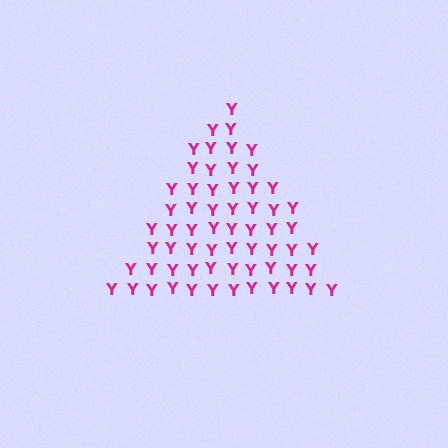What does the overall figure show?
The overall figure shows a triangle.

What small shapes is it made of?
It is made of small letter Y's.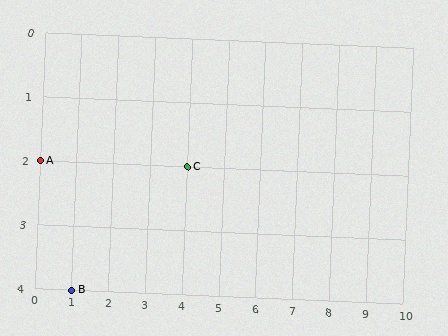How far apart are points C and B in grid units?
Points C and B are 3 columns and 2 rows apart (about 3.6 grid units diagonally).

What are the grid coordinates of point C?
Point C is at grid coordinates (4, 2).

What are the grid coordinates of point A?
Point A is at grid coordinates (0, 2).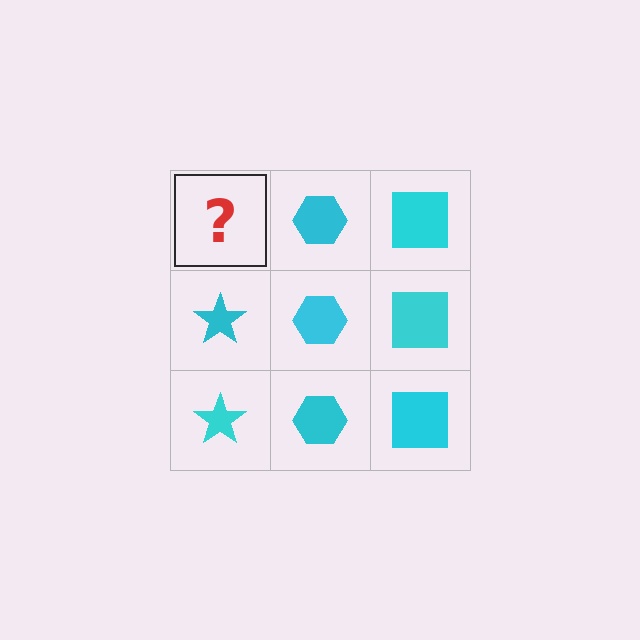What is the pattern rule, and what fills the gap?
The rule is that each column has a consistent shape. The gap should be filled with a cyan star.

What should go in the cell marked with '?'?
The missing cell should contain a cyan star.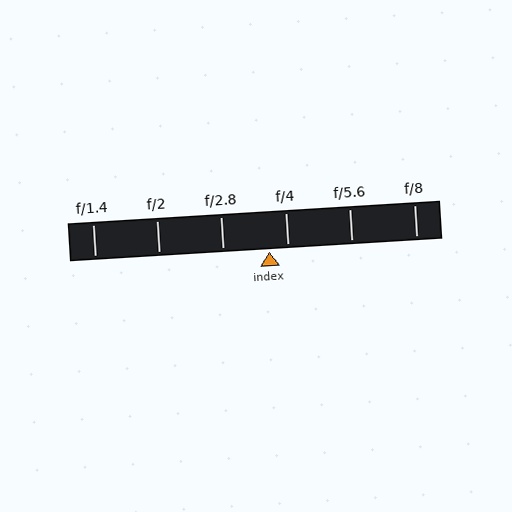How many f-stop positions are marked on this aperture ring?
There are 6 f-stop positions marked.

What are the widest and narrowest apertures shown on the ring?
The widest aperture shown is f/1.4 and the narrowest is f/8.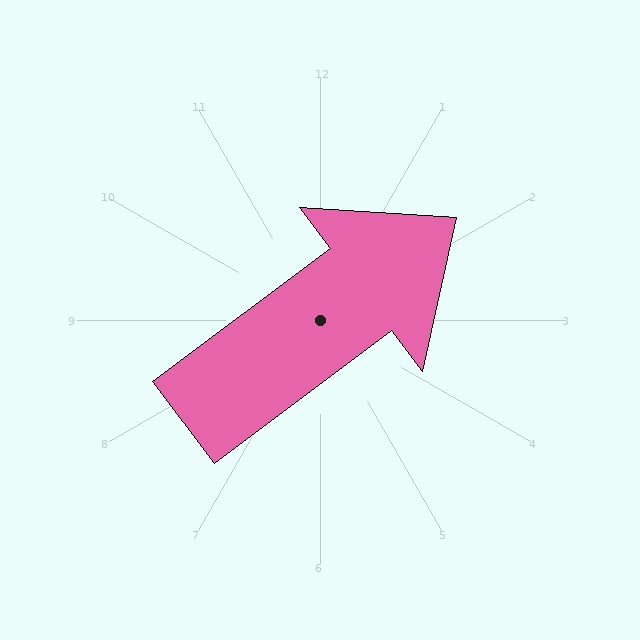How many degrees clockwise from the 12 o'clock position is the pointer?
Approximately 53 degrees.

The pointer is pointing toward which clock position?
Roughly 2 o'clock.